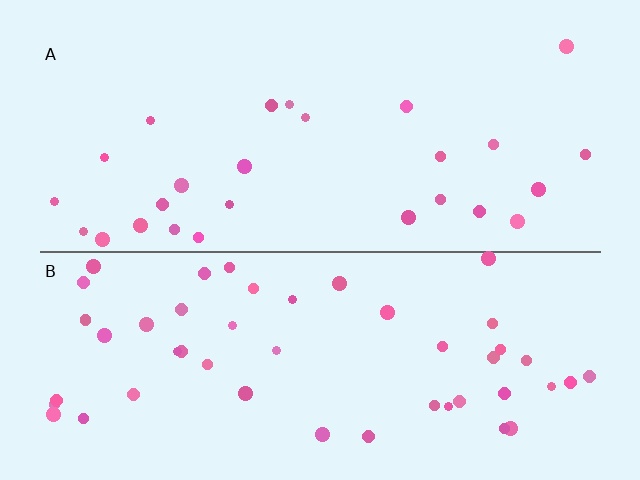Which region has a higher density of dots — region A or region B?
B (the bottom).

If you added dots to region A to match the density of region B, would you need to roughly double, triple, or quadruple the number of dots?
Approximately double.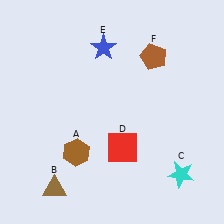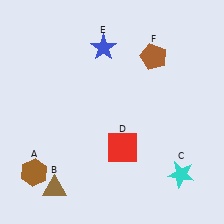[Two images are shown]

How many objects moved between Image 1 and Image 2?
1 object moved between the two images.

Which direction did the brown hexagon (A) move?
The brown hexagon (A) moved left.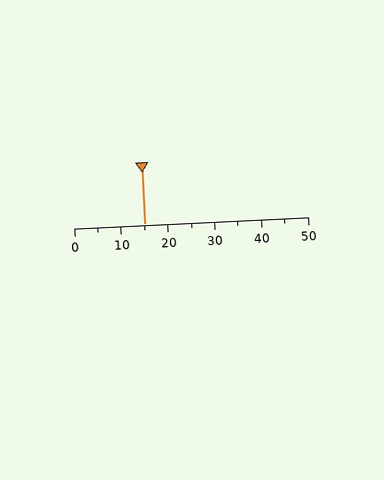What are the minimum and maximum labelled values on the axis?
The axis runs from 0 to 50.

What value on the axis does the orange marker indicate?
The marker indicates approximately 15.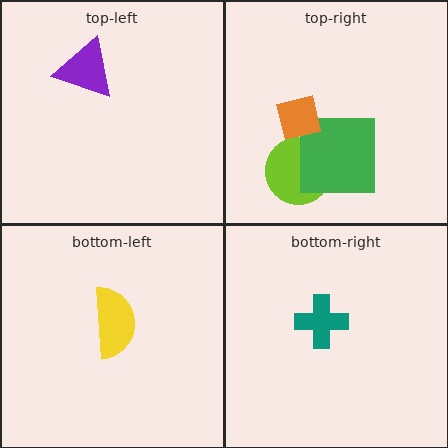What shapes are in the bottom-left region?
The yellow semicircle.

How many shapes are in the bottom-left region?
1.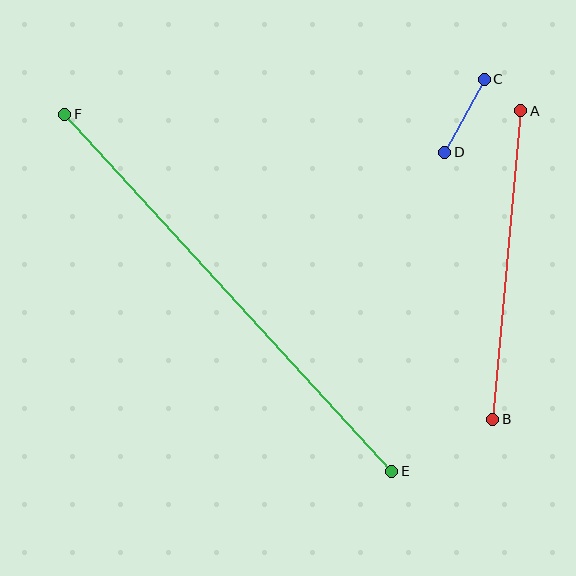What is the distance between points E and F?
The distance is approximately 484 pixels.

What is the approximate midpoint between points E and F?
The midpoint is at approximately (228, 293) pixels.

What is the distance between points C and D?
The distance is approximately 83 pixels.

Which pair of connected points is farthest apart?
Points E and F are farthest apart.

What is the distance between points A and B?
The distance is approximately 310 pixels.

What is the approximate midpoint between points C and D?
The midpoint is at approximately (464, 116) pixels.